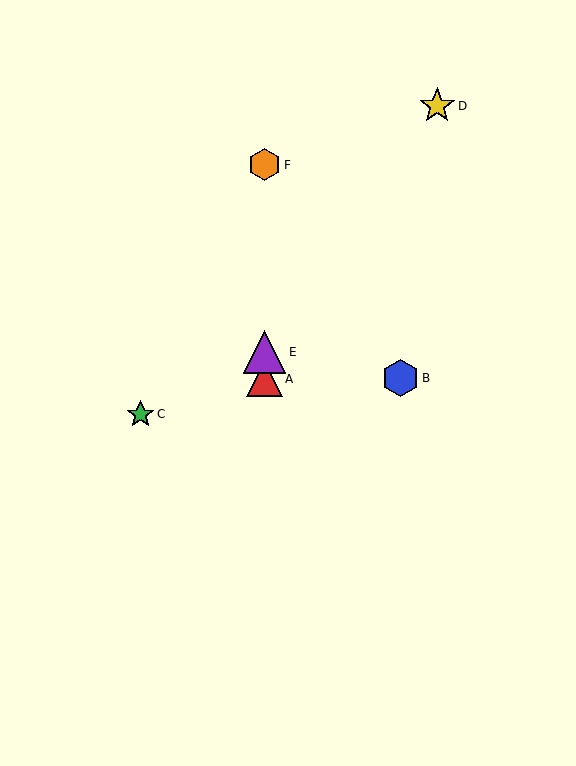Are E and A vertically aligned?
Yes, both are at x≈264.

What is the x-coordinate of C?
Object C is at x≈141.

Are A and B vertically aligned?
No, A is at x≈264 and B is at x≈400.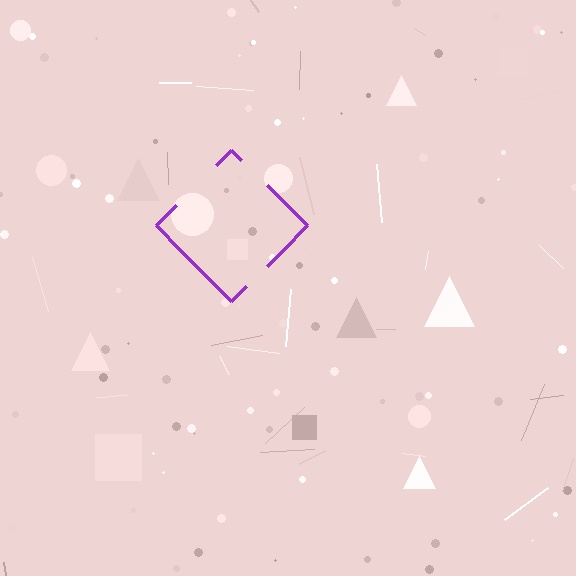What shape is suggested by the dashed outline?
The dashed outline suggests a diamond.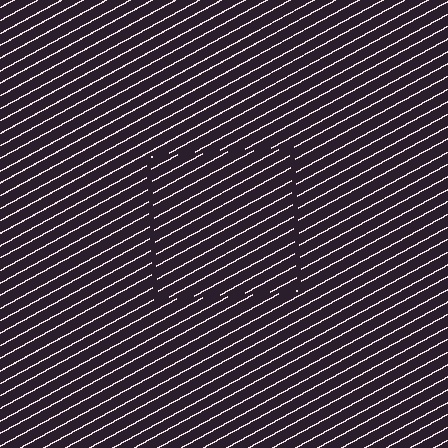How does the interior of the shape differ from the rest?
The interior of the shape contains the same grating, shifted by half a period — the contour is defined by the phase discontinuity where line-ends from the inner and outer gratings abut.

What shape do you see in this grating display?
An illusory square. The interior of the shape contains the same grating, shifted by half a period — the contour is defined by the phase discontinuity where line-ends from the inner and outer gratings abut.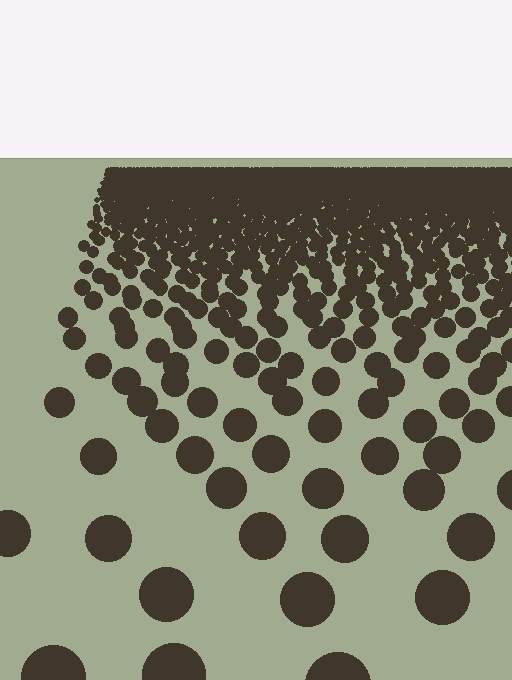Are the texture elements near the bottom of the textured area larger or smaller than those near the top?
Larger. Near the bottom, elements are closer to the viewer and appear at a bigger on-screen size.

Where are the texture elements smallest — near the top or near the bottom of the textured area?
Near the top.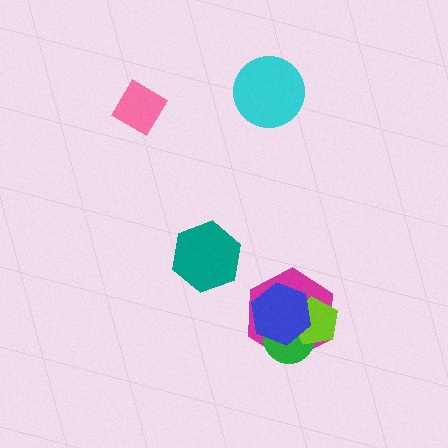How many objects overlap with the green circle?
3 objects overlap with the green circle.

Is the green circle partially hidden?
Yes, it is partially covered by another shape.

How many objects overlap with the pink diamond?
0 objects overlap with the pink diamond.